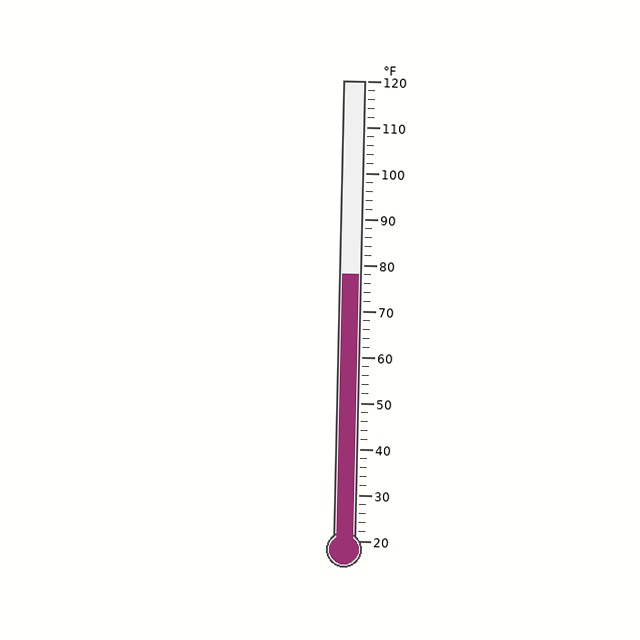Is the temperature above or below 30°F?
The temperature is above 30°F.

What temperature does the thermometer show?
The thermometer shows approximately 78°F.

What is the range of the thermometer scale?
The thermometer scale ranges from 20°F to 120°F.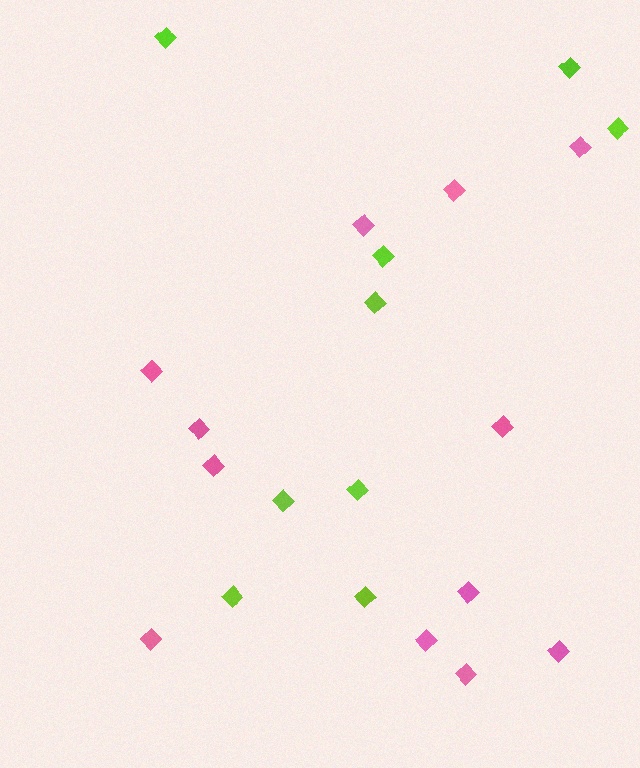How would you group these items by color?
There are 2 groups: one group of pink diamonds (12) and one group of lime diamonds (9).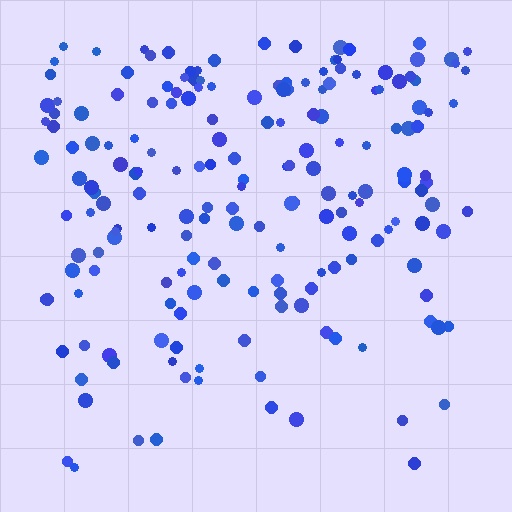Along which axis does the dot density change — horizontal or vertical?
Vertical.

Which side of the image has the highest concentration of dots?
The top.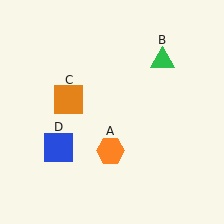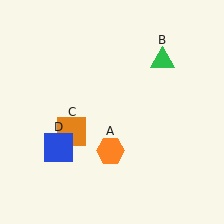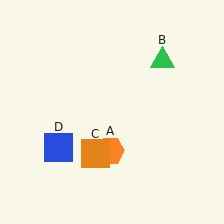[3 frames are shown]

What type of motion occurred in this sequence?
The orange square (object C) rotated counterclockwise around the center of the scene.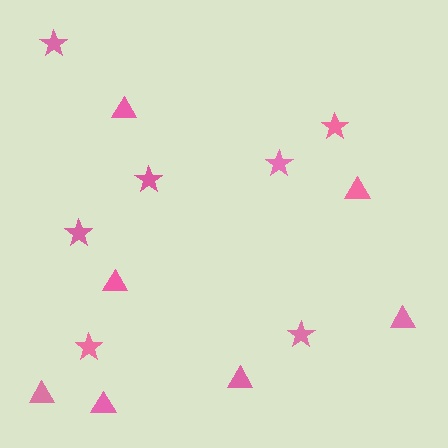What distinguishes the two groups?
There are 2 groups: one group of stars (7) and one group of triangles (7).